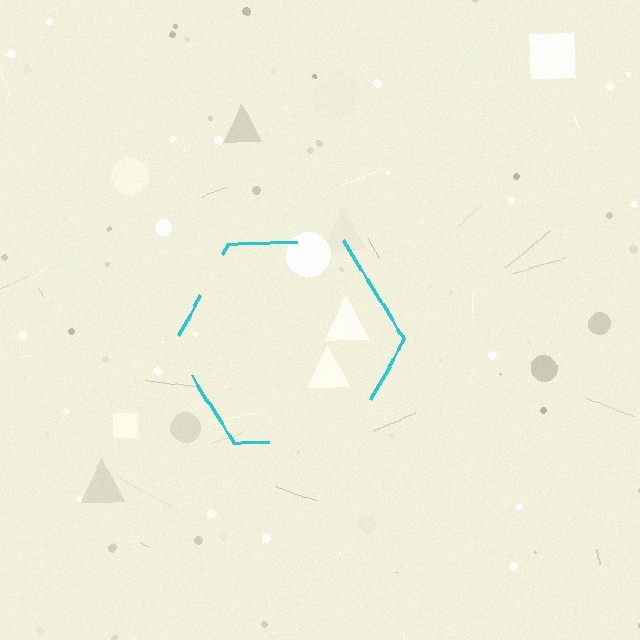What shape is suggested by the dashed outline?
The dashed outline suggests a hexagon.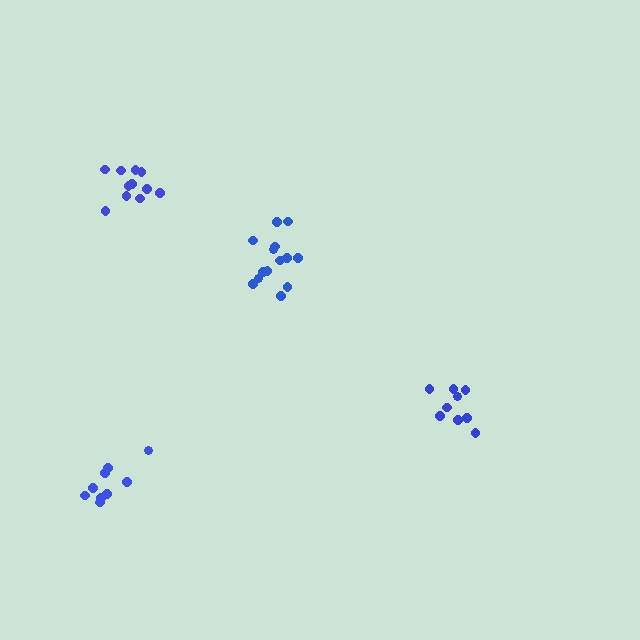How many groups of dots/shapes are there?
There are 4 groups.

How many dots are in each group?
Group 1: 11 dots, Group 2: 14 dots, Group 3: 9 dots, Group 4: 9 dots (43 total).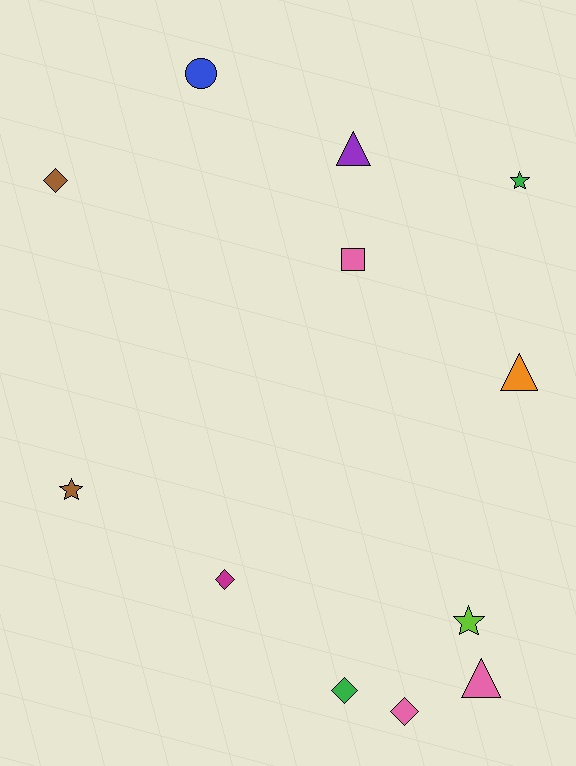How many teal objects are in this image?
There are no teal objects.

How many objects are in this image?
There are 12 objects.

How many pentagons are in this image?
There are no pentagons.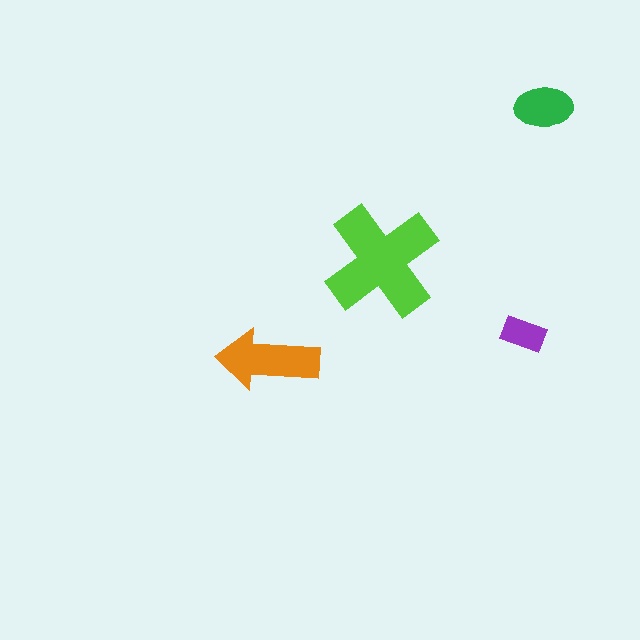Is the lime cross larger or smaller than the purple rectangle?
Larger.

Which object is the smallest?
The purple rectangle.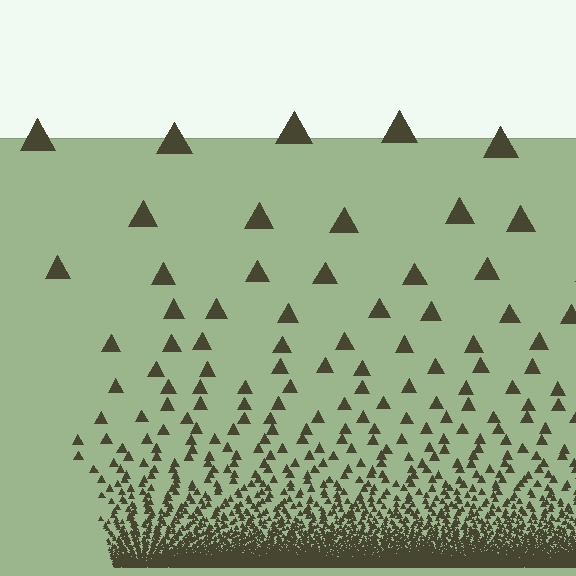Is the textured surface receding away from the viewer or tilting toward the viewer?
The surface appears to tilt toward the viewer. Texture elements get larger and sparser toward the top.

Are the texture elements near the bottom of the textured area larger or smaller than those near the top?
Smaller. The gradient is inverted — elements near the bottom are smaller and denser.